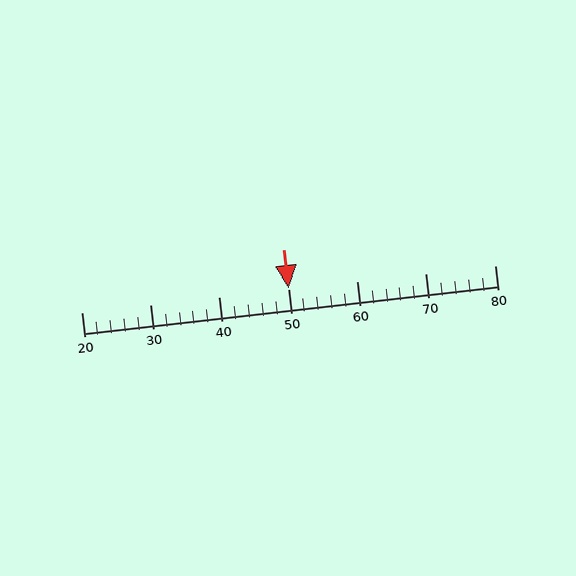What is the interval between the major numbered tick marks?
The major tick marks are spaced 10 units apart.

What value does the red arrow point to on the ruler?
The red arrow points to approximately 50.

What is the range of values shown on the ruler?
The ruler shows values from 20 to 80.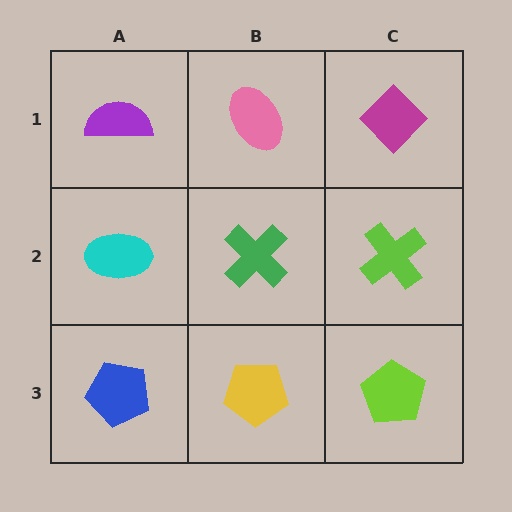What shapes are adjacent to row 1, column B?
A green cross (row 2, column B), a purple semicircle (row 1, column A), a magenta diamond (row 1, column C).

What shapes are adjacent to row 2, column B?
A pink ellipse (row 1, column B), a yellow pentagon (row 3, column B), a cyan ellipse (row 2, column A), a lime cross (row 2, column C).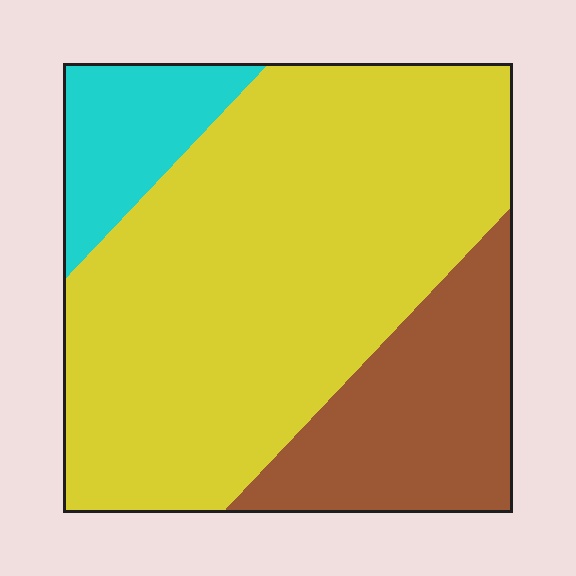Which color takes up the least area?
Cyan, at roughly 10%.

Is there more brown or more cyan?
Brown.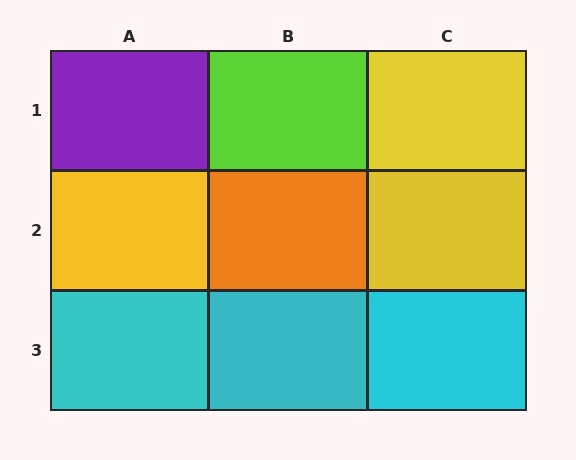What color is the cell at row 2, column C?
Yellow.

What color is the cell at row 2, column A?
Yellow.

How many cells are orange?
1 cell is orange.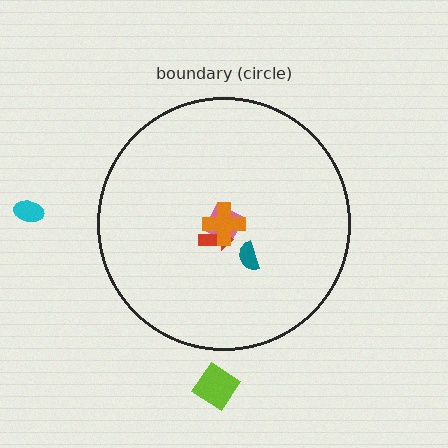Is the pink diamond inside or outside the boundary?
Inside.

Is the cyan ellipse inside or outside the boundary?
Outside.